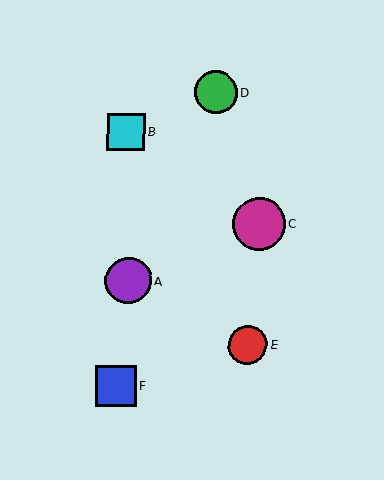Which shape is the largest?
The magenta circle (labeled C) is the largest.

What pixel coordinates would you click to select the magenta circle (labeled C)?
Click at (259, 224) to select the magenta circle C.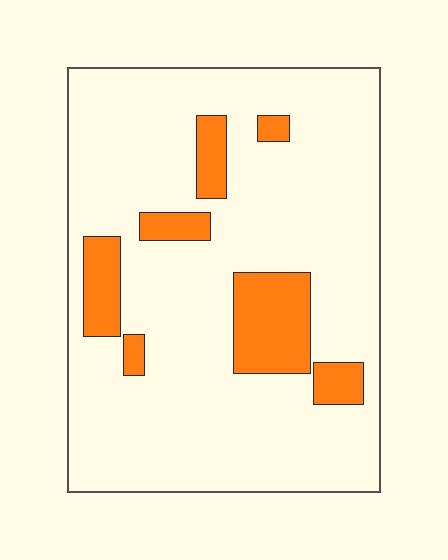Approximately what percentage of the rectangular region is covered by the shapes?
Approximately 15%.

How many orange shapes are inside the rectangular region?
7.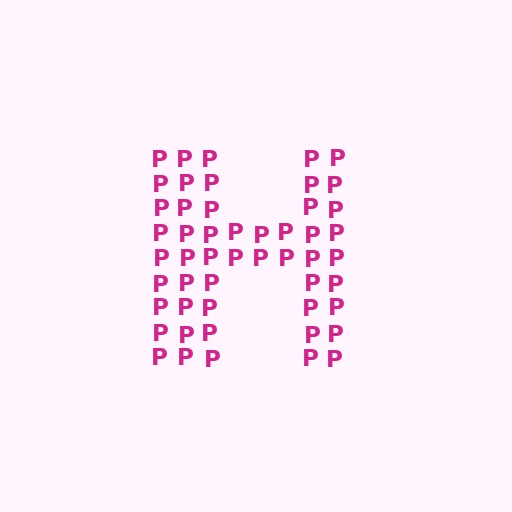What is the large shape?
The large shape is the letter H.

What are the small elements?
The small elements are letter P's.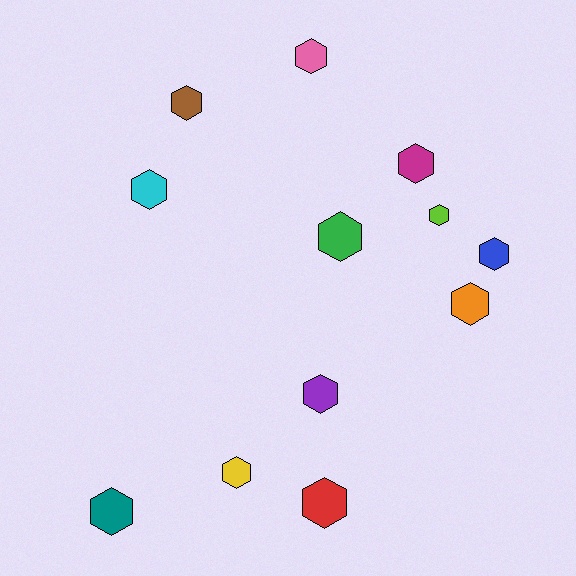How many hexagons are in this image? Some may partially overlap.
There are 12 hexagons.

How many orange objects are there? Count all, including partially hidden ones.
There is 1 orange object.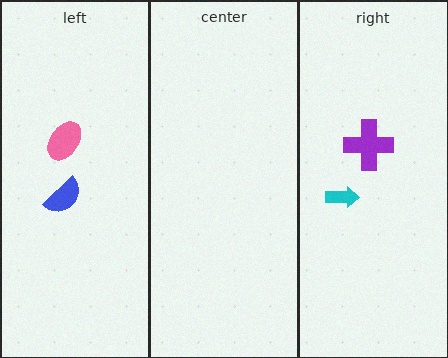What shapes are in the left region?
The blue semicircle, the pink ellipse.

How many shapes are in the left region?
2.